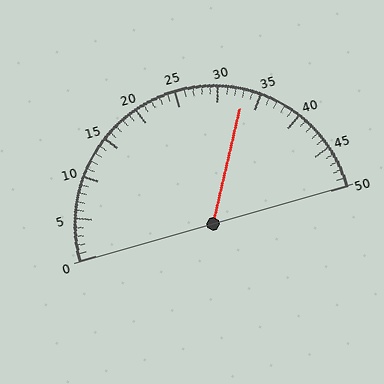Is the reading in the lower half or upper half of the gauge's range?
The reading is in the upper half of the range (0 to 50).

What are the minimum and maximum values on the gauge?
The gauge ranges from 0 to 50.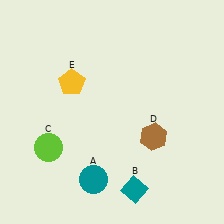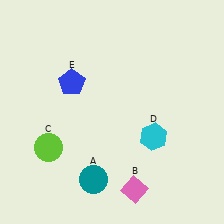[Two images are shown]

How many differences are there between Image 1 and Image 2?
There are 3 differences between the two images.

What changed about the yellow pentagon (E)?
In Image 1, E is yellow. In Image 2, it changed to blue.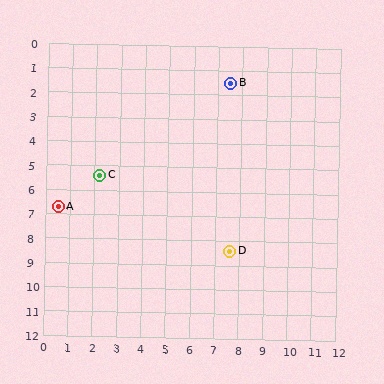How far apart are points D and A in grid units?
Points D and A are about 7.3 grid units apart.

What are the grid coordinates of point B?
Point B is at approximately (7.5, 1.5).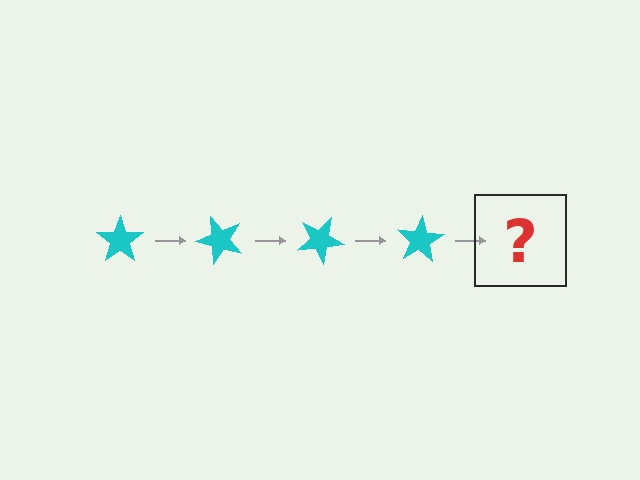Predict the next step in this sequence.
The next step is a cyan star rotated 200 degrees.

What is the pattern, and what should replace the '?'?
The pattern is that the star rotates 50 degrees each step. The '?' should be a cyan star rotated 200 degrees.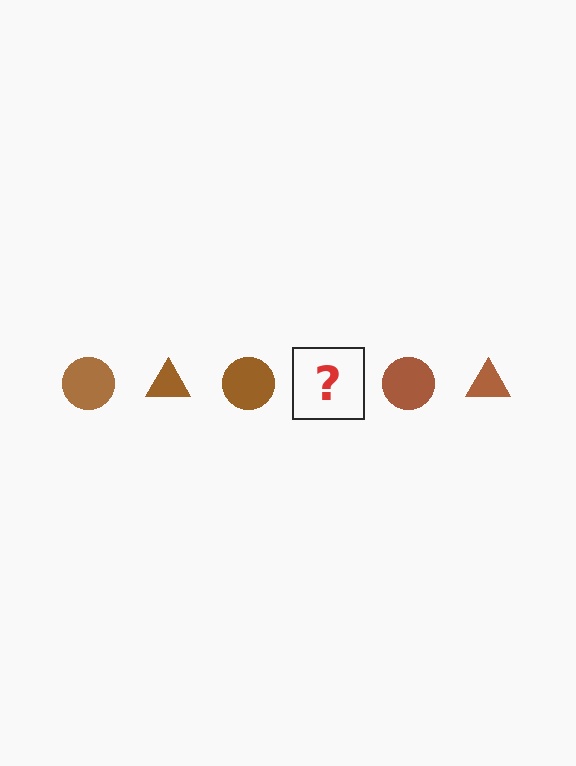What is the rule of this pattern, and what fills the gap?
The rule is that the pattern cycles through circle, triangle shapes in brown. The gap should be filled with a brown triangle.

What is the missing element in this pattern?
The missing element is a brown triangle.